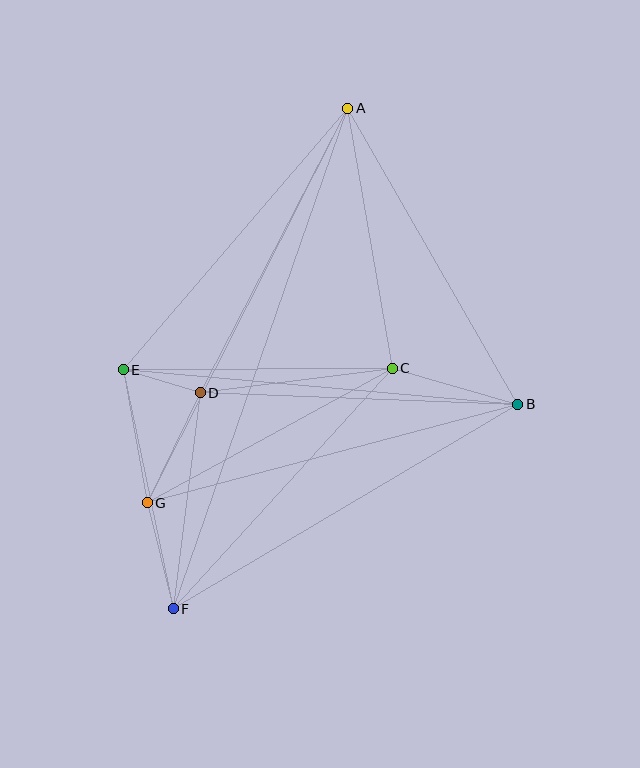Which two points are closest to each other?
Points D and E are closest to each other.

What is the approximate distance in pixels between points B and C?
The distance between B and C is approximately 131 pixels.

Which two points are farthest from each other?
Points A and F are farthest from each other.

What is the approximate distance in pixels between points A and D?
The distance between A and D is approximately 321 pixels.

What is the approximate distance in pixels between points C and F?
The distance between C and F is approximately 325 pixels.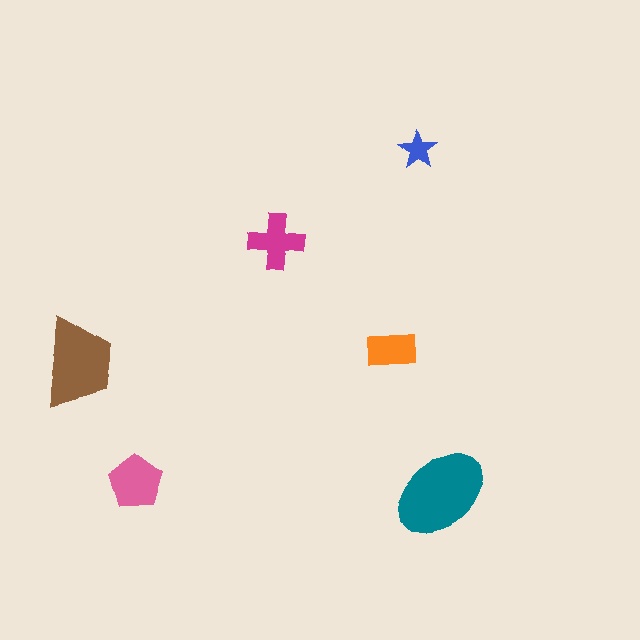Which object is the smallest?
The blue star.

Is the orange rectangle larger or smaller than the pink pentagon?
Smaller.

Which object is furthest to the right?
The teal ellipse is rightmost.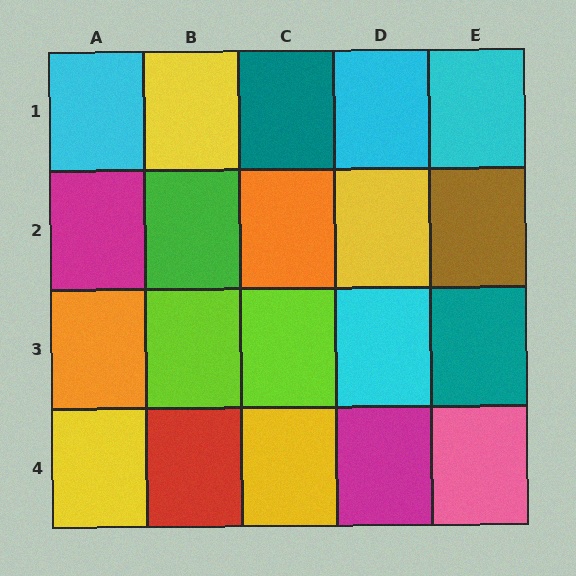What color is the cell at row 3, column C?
Lime.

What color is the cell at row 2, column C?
Orange.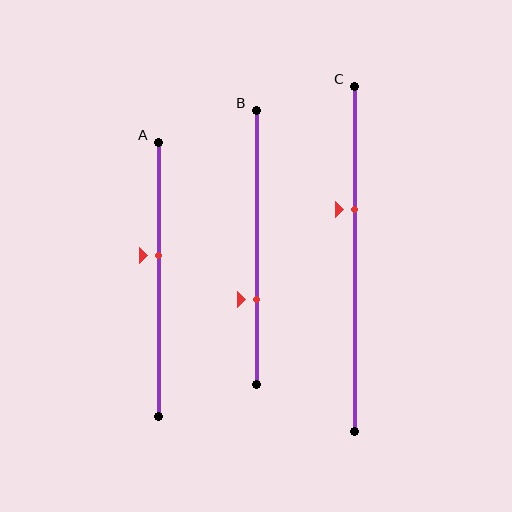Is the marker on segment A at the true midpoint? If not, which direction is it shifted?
No, the marker on segment A is shifted upward by about 9% of the segment length.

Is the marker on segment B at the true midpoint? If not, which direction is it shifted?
No, the marker on segment B is shifted downward by about 19% of the segment length.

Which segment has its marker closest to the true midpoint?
Segment A has its marker closest to the true midpoint.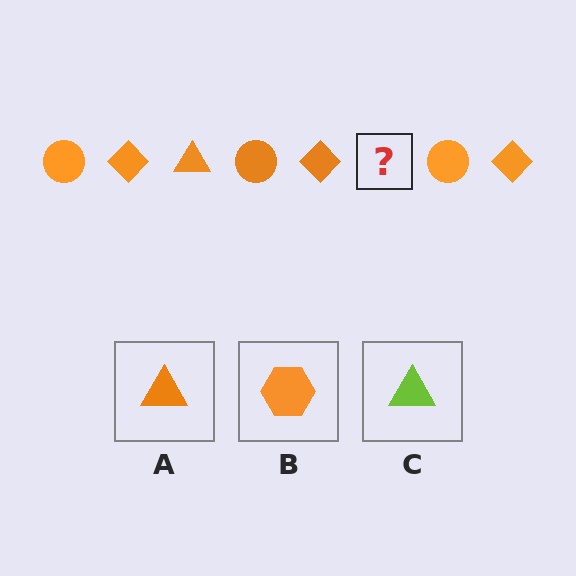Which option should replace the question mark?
Option A.